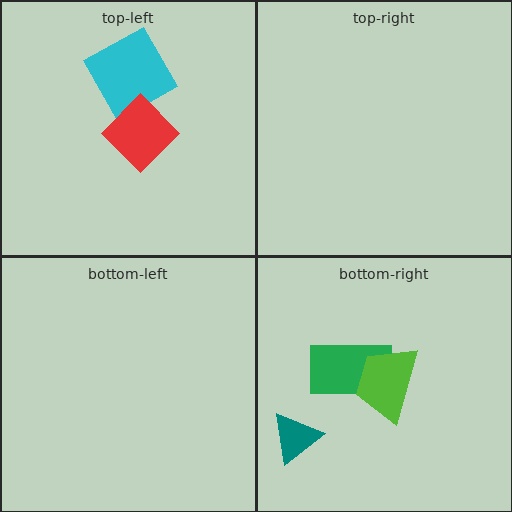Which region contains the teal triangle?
The bottom-right region.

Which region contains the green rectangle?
The bottom-right region.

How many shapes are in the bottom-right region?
3.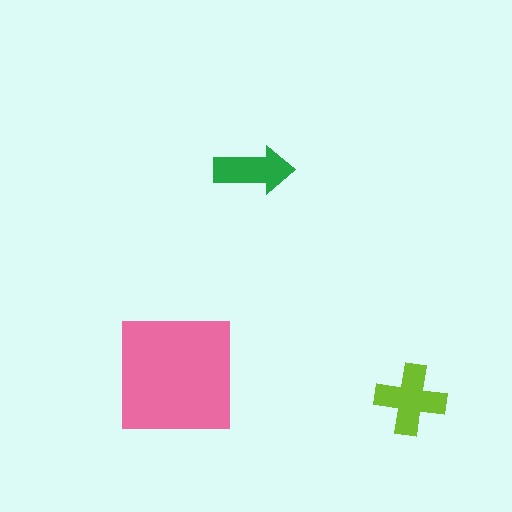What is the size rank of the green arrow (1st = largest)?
3rd.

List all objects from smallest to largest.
The green arrow, the lime cross, the pink square.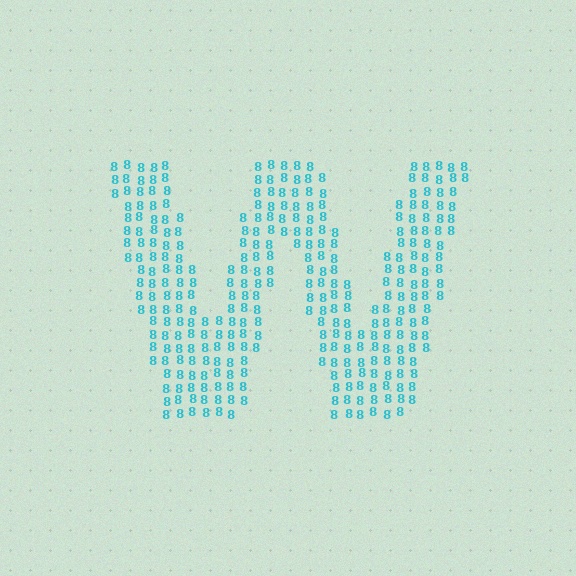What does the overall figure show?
The overall figure shows the letter W.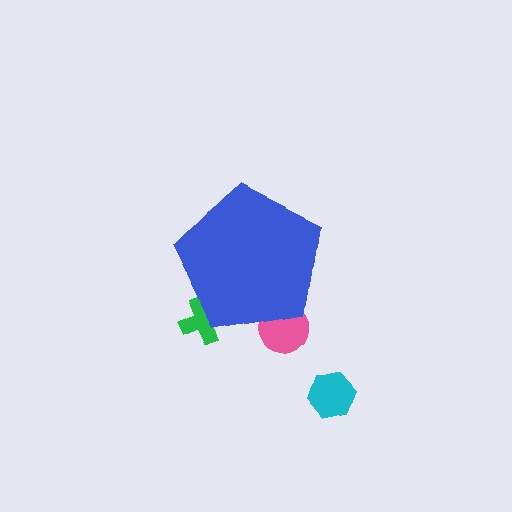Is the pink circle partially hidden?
Yes, the pink circle is partially hidden behind the blue pentagon.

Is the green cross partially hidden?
Yes, the green cross is partially hidden behind the blue pentagon.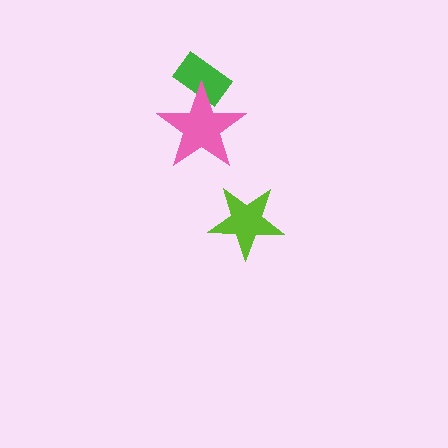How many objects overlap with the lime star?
0 objects overlap with the lime star.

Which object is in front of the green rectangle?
The pink star is in front of the green rectangle.